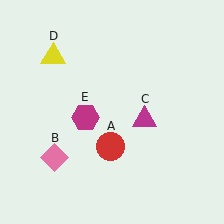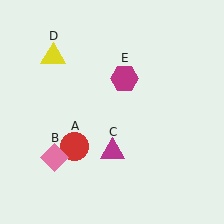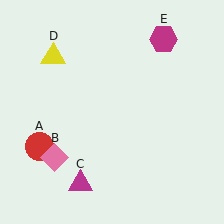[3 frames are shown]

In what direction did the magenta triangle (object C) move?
The magenta triangle (object C) moved down and to the left.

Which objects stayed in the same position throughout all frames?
Pink diamond (object B) and yellow triangle (object D) remained stationary.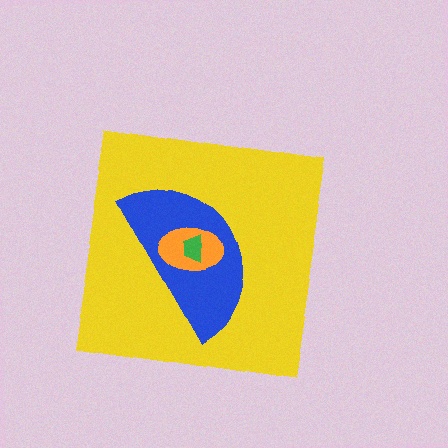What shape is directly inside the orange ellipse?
The green trapezoid.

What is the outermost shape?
The yellow square.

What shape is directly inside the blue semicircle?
The orange ellipse.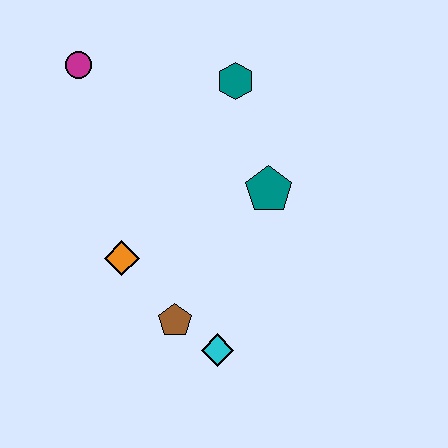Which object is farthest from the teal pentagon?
The magenta circle is farthest from the teal pentagon.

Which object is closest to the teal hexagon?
The teal pentagon is closest to the teal hexagon.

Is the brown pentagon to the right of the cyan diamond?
No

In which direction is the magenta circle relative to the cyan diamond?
The magenta circle is above the cyan diamond.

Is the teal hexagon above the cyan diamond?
Yes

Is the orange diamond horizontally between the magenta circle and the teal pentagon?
Yes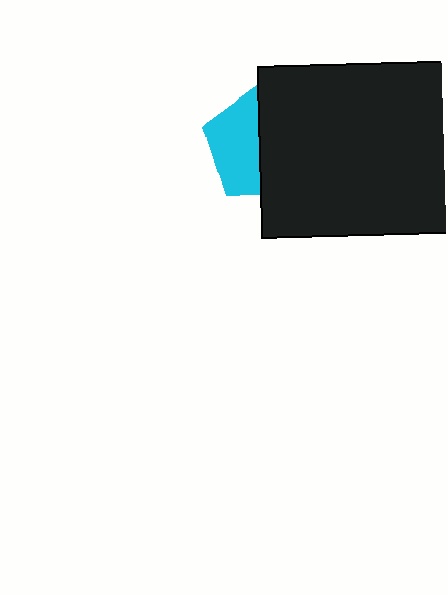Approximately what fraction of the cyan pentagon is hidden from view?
Roughly 54% of the cyan pentagon is hidden behind the black rectangle.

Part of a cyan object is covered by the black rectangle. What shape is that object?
It is a pentagon.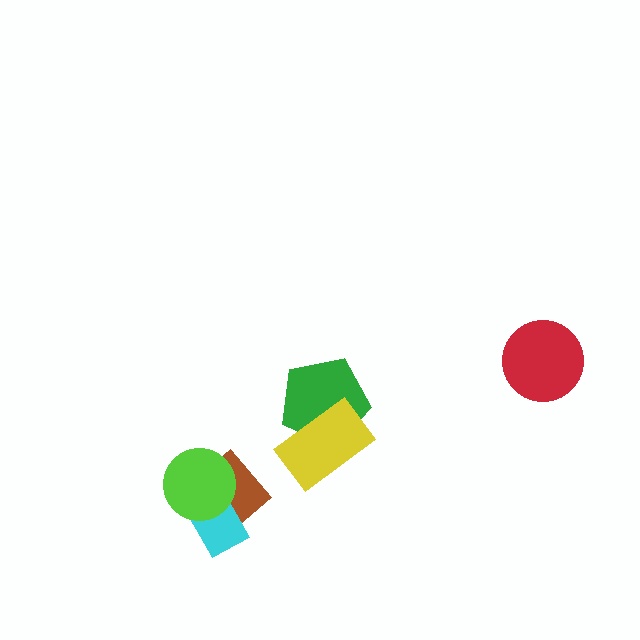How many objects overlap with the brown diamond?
2 objects overlap with the brown diamond.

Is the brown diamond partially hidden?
Yes, it is partially covered by another shape.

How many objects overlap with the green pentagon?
1 object overlaps with the green pentagon.